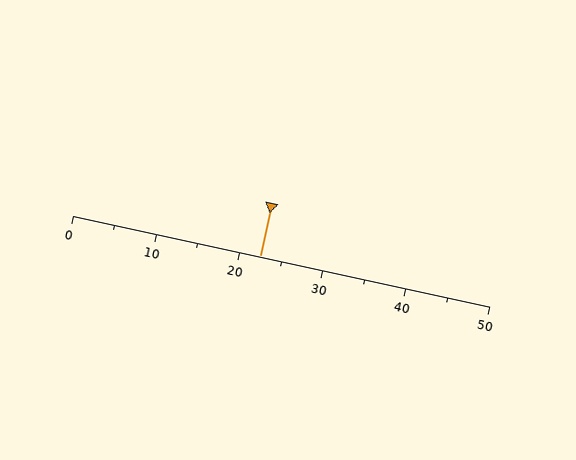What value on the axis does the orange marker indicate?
The marker indicates approximately 22.5.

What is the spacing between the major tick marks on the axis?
The major ticks are spaced 10 apart.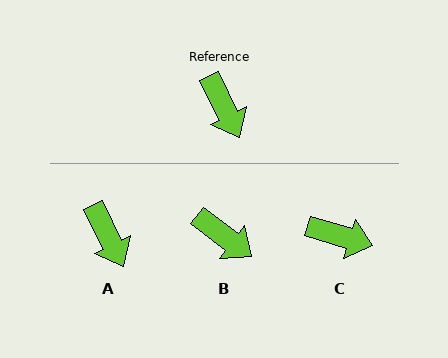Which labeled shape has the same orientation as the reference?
A.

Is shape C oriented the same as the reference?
No, it is off by about 47 degrees.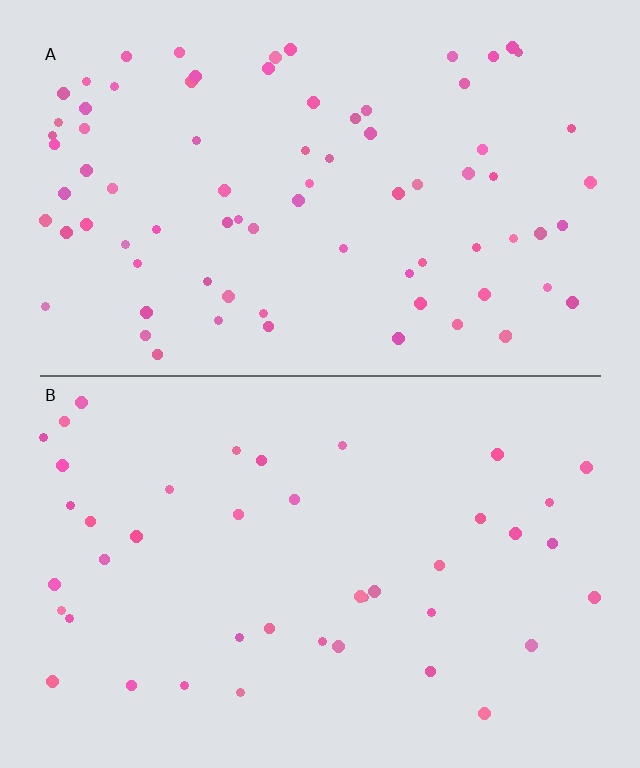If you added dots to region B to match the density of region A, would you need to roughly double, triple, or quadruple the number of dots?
Approximately double.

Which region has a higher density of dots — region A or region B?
A (the top).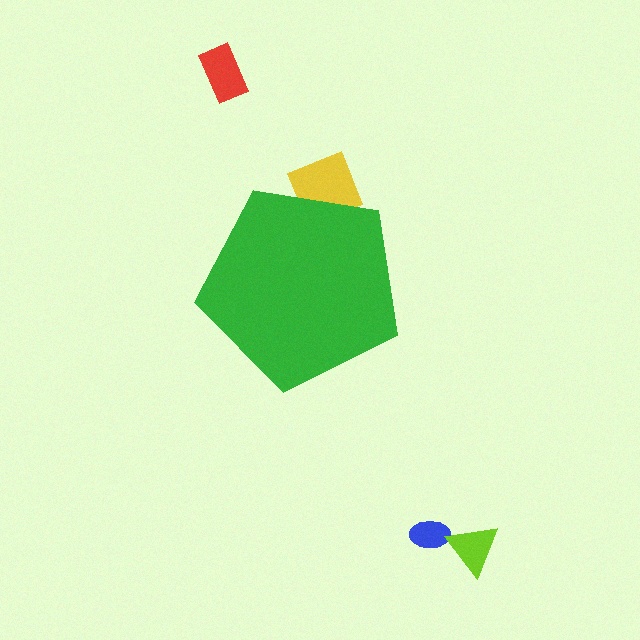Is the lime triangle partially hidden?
No, the lime triangle is fully visible.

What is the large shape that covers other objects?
A green pentagon.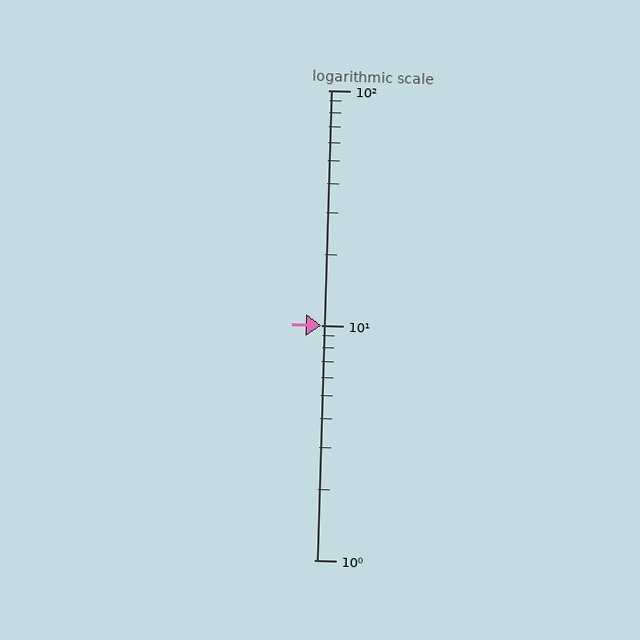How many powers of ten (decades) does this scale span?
The scale spans 2 decades, from 1 to 100.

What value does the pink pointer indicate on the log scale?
The pointer indicates approximately 10.